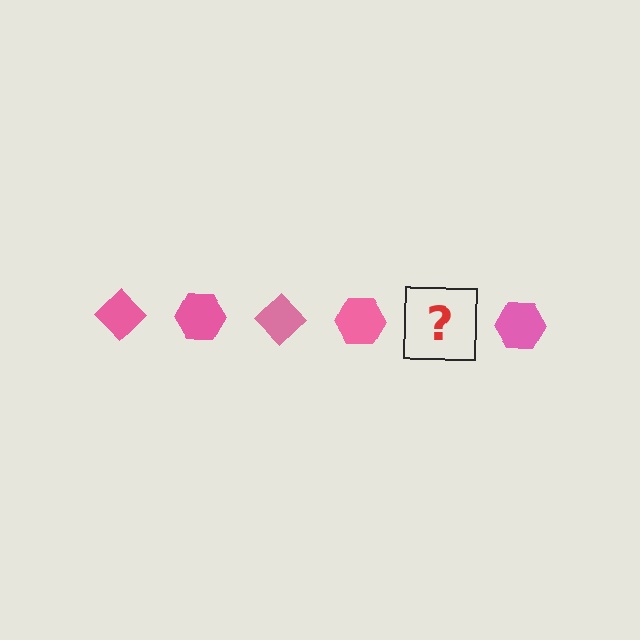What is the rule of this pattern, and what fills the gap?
The rule is that the pattern cycles through diamond, hexagon shapes in pink. The gap should be filled with a pink diamond.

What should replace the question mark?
The question mark should be replaced with a pink diamond.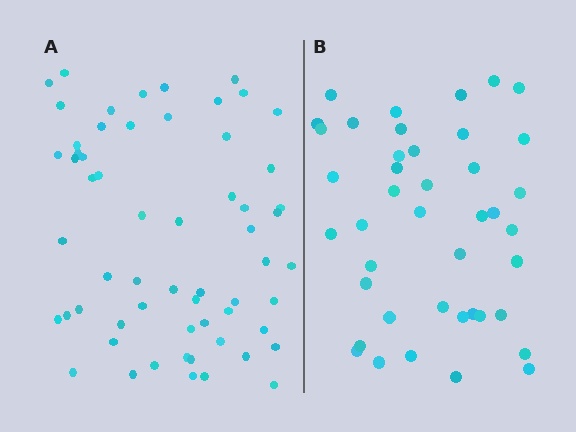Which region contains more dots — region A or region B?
Region A (the left region) has more dots.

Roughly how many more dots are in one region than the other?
Region A has approximately 20 more dots than region B.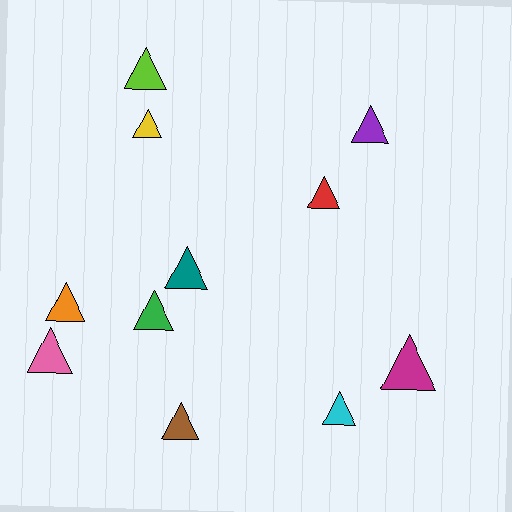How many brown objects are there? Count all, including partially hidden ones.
There is 1 brown object.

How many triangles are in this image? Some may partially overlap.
There are 11 triangles.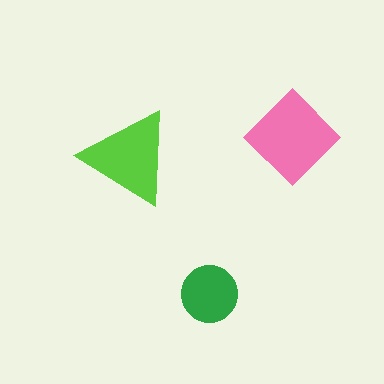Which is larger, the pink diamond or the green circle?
The pink diamond.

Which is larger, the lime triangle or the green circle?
The lime triangle.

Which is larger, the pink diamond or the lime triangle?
The pink diamond.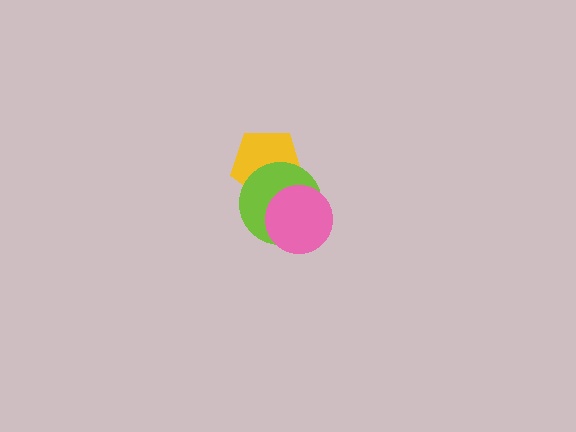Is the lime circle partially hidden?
Yes, it is partially covered by another shape.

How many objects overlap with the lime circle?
2 objects overlap with the lime circle.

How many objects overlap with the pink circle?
2 objects overlap with the pink circle.